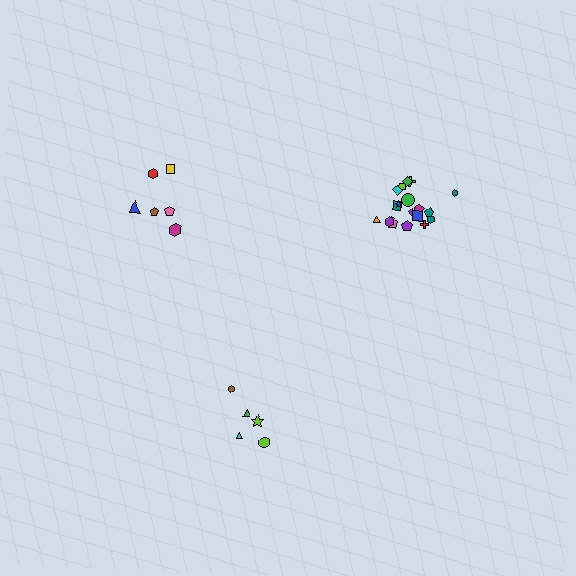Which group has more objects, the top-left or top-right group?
The top-right group.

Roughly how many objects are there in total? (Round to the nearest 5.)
Roughly 30 objects in total.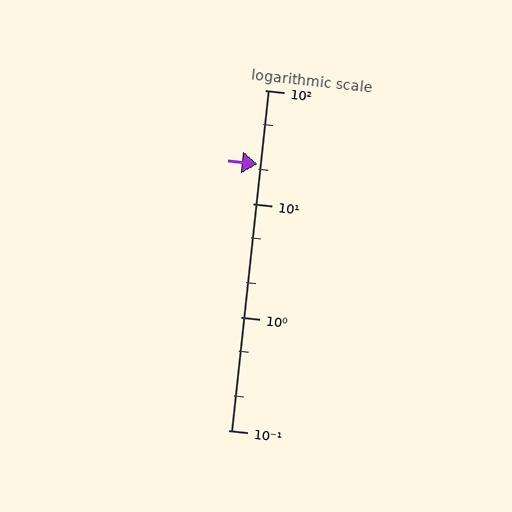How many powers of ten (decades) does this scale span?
The scale spans 3 decades, from 0.1 to 100.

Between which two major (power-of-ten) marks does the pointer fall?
The pointer is between 10 and 100.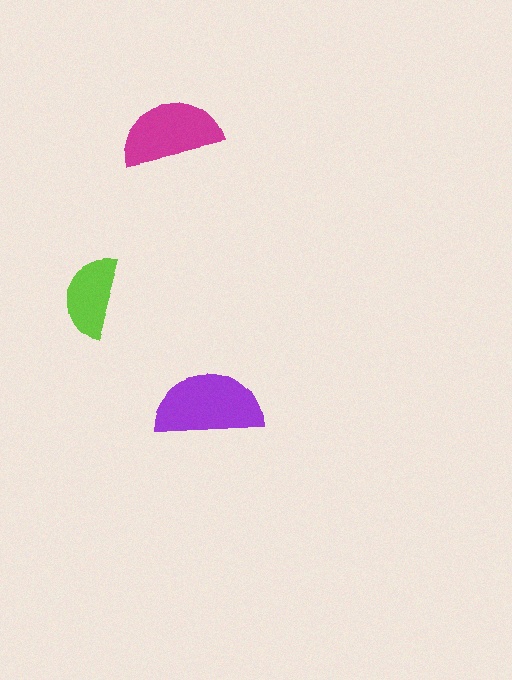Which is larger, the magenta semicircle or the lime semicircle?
The magenta one.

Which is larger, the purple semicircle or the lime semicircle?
The purple one.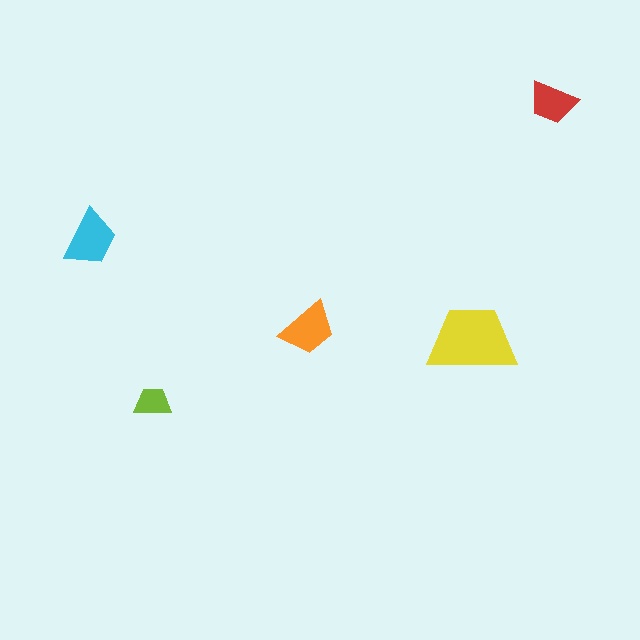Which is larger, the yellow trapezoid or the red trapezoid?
The yellow one.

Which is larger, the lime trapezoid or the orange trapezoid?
The orange one.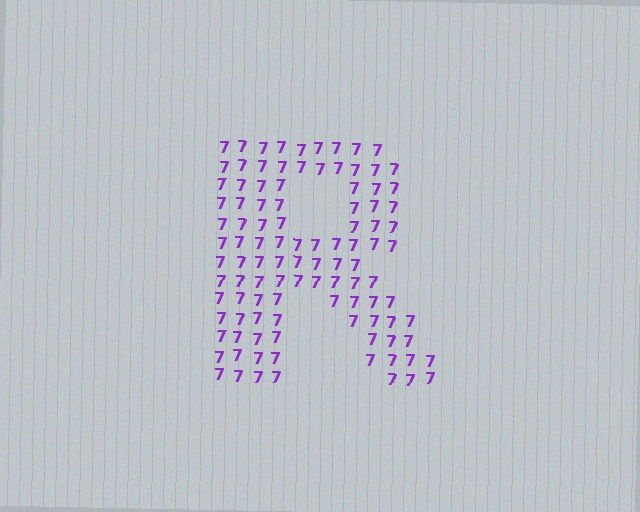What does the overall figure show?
The overall figure shows the letter R.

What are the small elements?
The small elements are digit 7's.